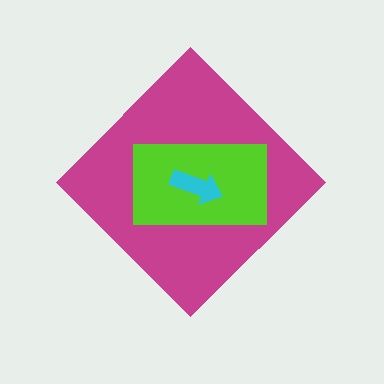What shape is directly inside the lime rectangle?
The cyan arrow.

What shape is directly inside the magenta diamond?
The lime rectangle.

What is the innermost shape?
The cyan arrow.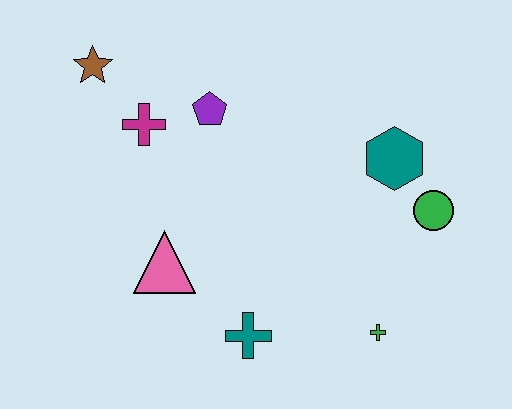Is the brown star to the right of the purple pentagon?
No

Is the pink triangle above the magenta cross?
No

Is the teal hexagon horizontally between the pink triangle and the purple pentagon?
No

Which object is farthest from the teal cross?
The brown star is farthest from the teal cross.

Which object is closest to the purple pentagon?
The magenta cross is closest to the purple pentagon.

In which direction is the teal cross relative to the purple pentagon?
The teal cross is below the purple pentagon.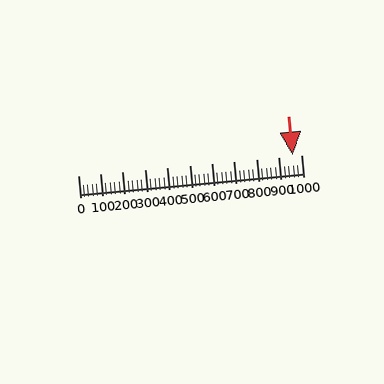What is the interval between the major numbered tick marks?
The major tick marks are spaced 100 units apart.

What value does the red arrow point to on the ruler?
The red arrow points to approximately 960.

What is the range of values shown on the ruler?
The ruler shows values from 0 to 1000.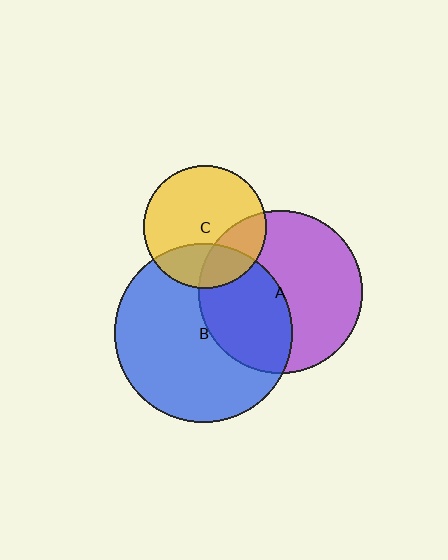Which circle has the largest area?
Circle B (blue).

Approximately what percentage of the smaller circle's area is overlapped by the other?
Approximately 40%.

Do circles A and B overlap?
Yes.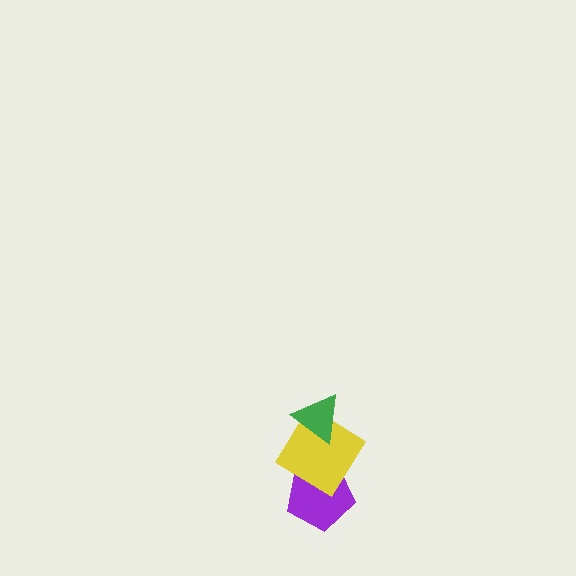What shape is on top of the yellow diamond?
The green triangle is on top of the yellow diamond.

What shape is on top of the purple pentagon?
The yellow diamond is on top of the purple pentagon.